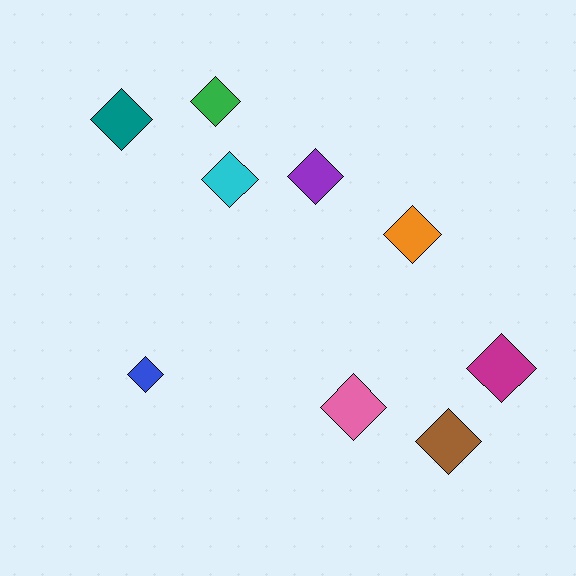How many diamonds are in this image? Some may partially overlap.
There are 9 diamonds.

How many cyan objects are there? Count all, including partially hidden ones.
There is 1 cyan object.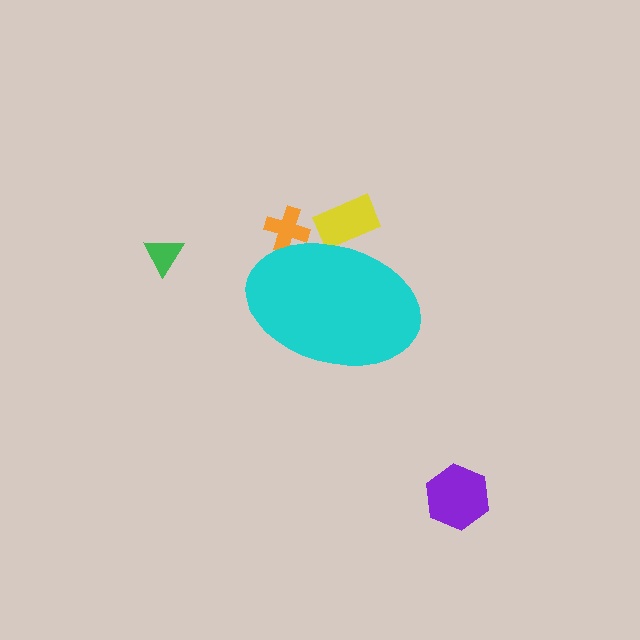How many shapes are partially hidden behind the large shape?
2 shapes are partially hidden.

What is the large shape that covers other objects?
A cyan ellipse.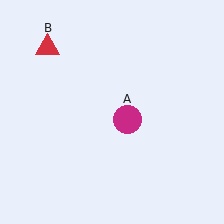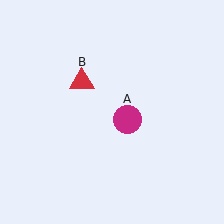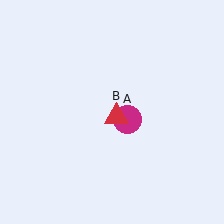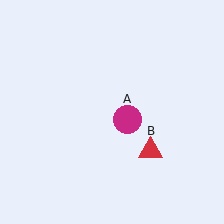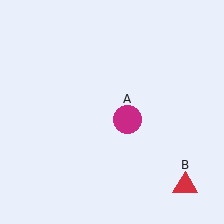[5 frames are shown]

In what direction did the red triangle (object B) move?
The red triangle (object B) moved down and to the right.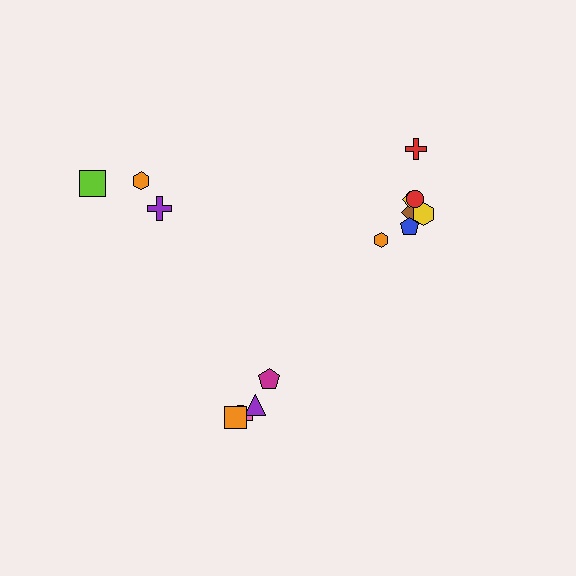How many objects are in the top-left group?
There are 3 objects.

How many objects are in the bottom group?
There are 4 objects.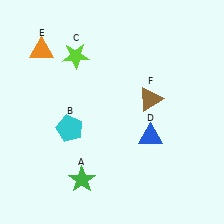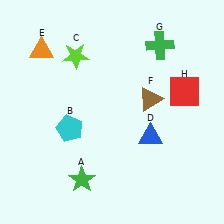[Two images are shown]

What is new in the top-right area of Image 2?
A red square (H) was added in the top-right area of Image 2.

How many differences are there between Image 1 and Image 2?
There are 2 differences between the two images.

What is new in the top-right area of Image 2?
A green cross (G) was added in the top-right area of Image 2.